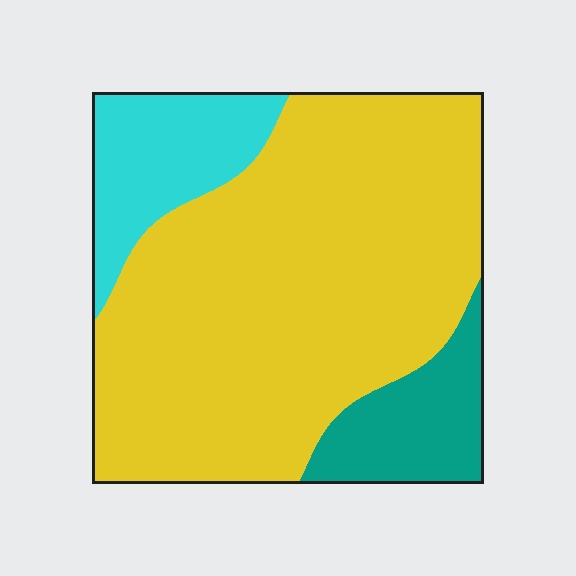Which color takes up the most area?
Yellow, at roughly 75%.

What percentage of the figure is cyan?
Cyan covers around 15% of the figure.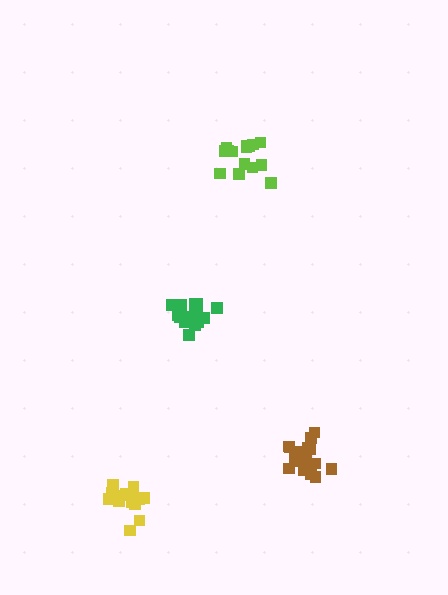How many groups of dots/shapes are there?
There are 4 groups.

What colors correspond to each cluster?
The clusters are colored: green, yellow, lime, brown.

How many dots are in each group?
Group 1: 16 dots, Group 2: 16 dots, Group 3: 15 dots, Group 4: 18 dots (65 total).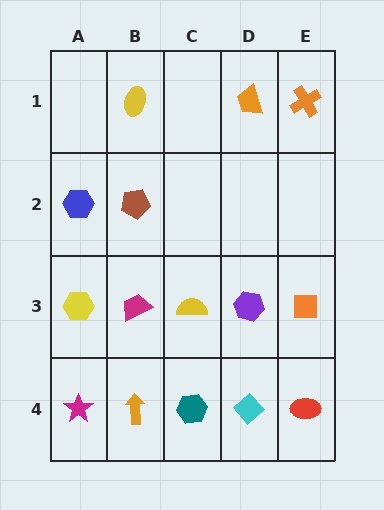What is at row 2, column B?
A brown pentagon.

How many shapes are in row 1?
3 shapes.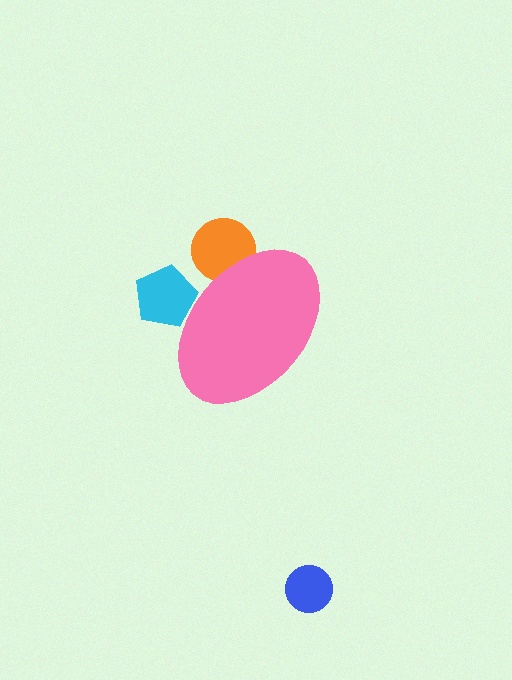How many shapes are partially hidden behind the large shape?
2 shapes are partially hidden.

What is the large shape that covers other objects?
A pink ellipse.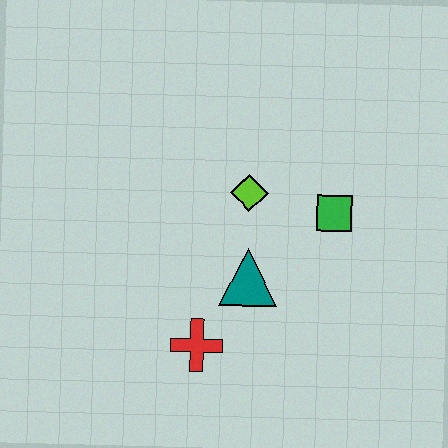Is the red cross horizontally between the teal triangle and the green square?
No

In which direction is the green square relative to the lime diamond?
The green square is to the right of the lime diamond.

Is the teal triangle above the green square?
No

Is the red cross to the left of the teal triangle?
Yes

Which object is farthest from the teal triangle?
The green square is farthest from the teal triangle.